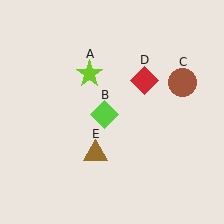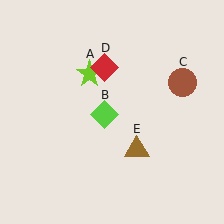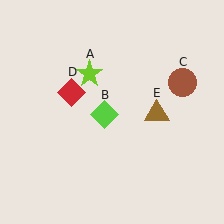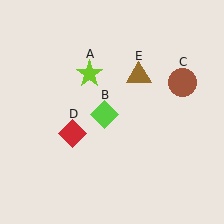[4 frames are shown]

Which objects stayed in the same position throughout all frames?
Lime star (object A) and lime diamond (object B) and brown circle (object C) remained stationary.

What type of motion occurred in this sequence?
The red diamond (object D), brown triangle (object E) rotated counterclockwise around the center of the scene.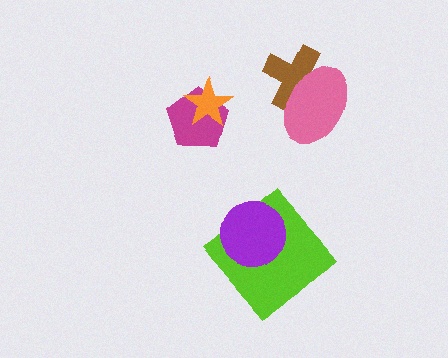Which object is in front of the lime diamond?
The purple circle is in front of the lime diamond.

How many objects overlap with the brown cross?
1 object overlaps with the brown cross.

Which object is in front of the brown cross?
The pink ellipse is in front of the brown cross.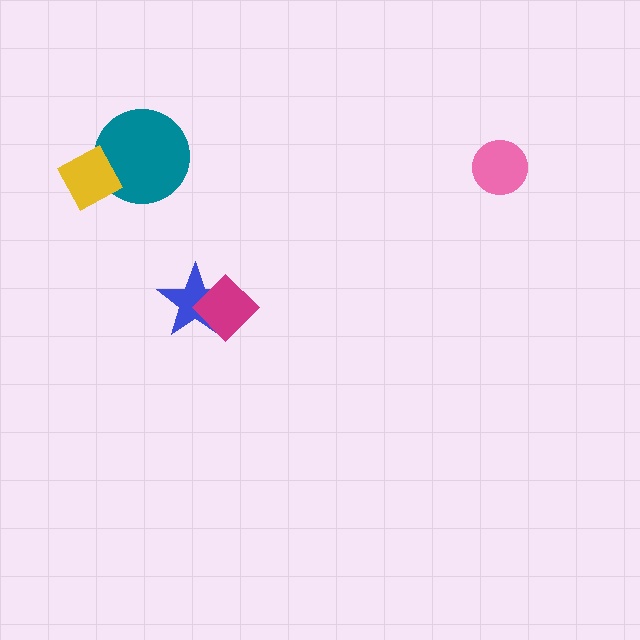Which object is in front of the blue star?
The magenta diamond is in front of the blue star.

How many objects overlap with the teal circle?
1 object overlaps with the teal circle.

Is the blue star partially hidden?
Yes, it is partially covered by another shape.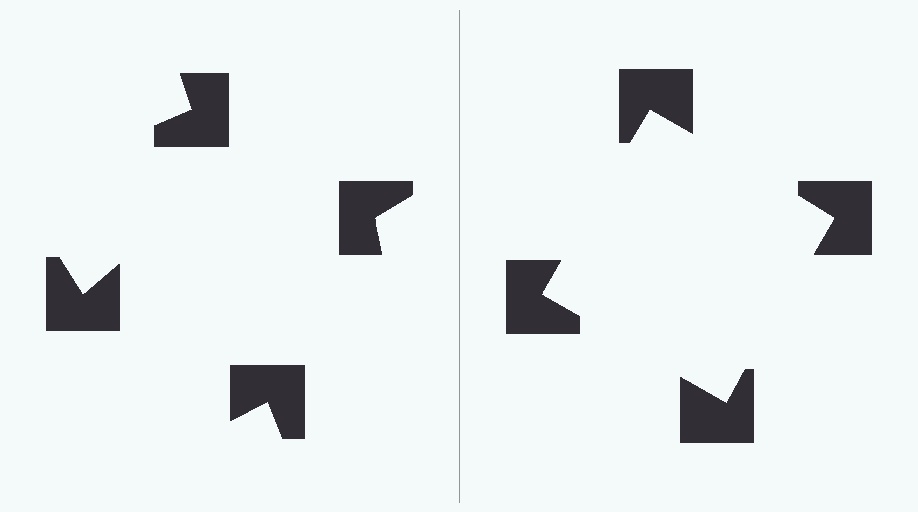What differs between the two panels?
The notched squares are positioned identically on both sides; only the wedge orientations differ. On the right they align to a square; on the left they are misaligned.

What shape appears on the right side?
An illusory square.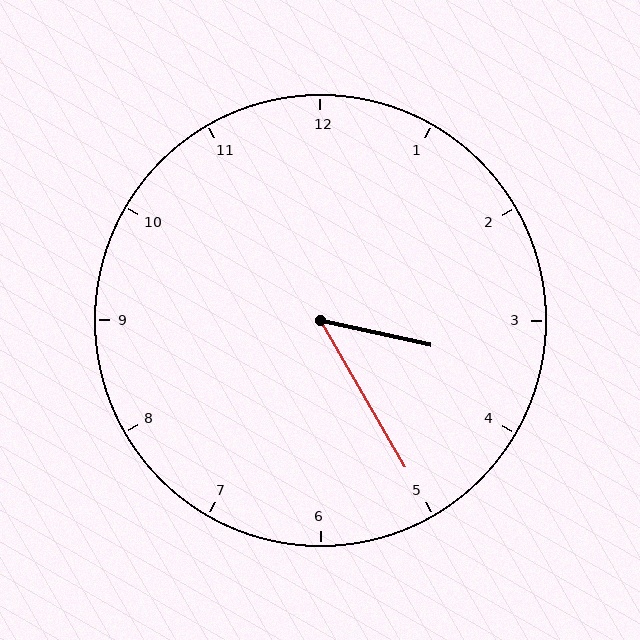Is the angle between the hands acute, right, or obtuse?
It is acute.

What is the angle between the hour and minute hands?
Approximately 48 degrees.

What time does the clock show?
3:25.